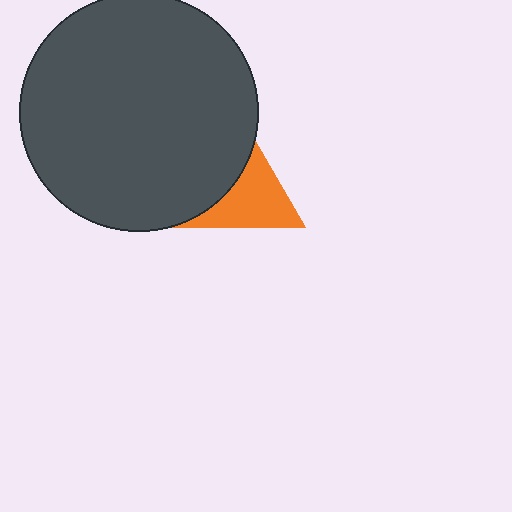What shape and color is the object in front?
The object in front is a dark gray circle.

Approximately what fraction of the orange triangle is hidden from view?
Roughly 46% of the orange triangle is hidden behind the dark gray circle.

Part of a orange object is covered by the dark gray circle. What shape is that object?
It is a triangle.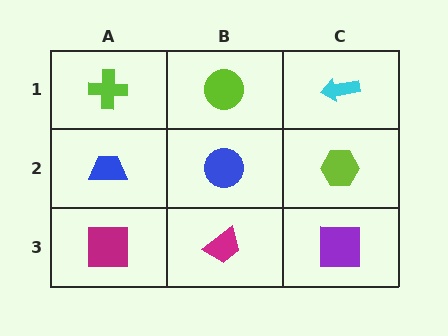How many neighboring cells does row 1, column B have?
3.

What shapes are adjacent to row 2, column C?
A cyan arrow (row 1, column C), a purple square (row 3, column C), a blue circle (row 2, column B).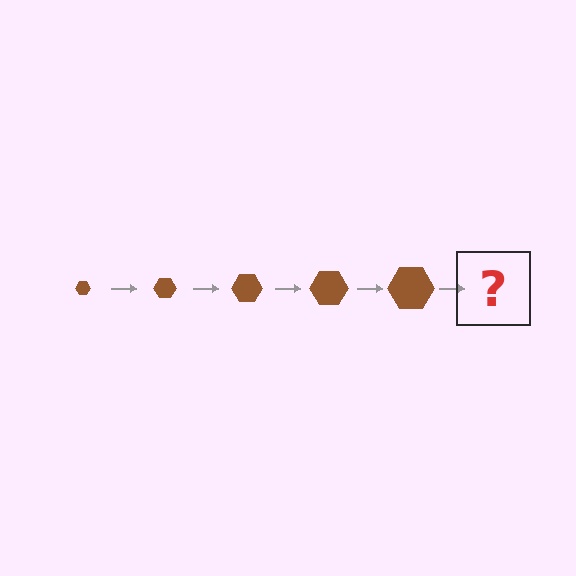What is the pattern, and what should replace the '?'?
The pattern is that the hexagon gets progressively larger each step. The '?' should be a brown hexagon, larger than the previous one.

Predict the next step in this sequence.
The next step is a brown hexagon, larger than the previous one.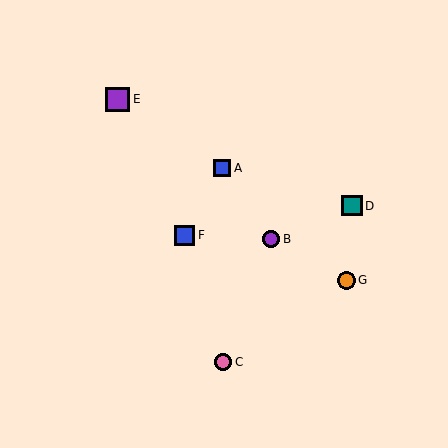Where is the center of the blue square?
The center of the blue square is at (222, 168).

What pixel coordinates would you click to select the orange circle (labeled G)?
Click at (347, 280) to select the orange circle G.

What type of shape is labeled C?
Shape C is a pink circle.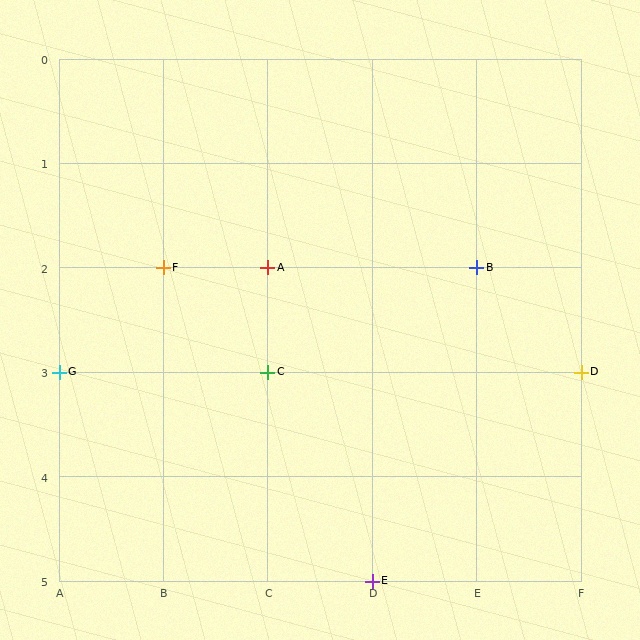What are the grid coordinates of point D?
Point D is at grid coordinates (F, 3).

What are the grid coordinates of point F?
Point F is at grid coordinates (B, 2).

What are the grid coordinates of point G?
Point G is at grid coordinates (A, 3).